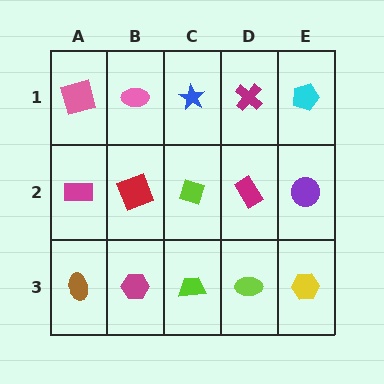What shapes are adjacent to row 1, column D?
A magenta rectangle (row 2, column D), a blue star (row 1, column C), a cyan pentagon (row 1, column E).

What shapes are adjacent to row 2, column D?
A magenta cross (row 1, column D), a lime ellipse (row 3, column D), a lime diamond (row 2, column C), a purple circle (row 2, column E).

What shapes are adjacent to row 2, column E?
A cyan pentagon (row 1, column E), a yellow hexagon (row 3, column E), a magenta rectangle (row 2, column D).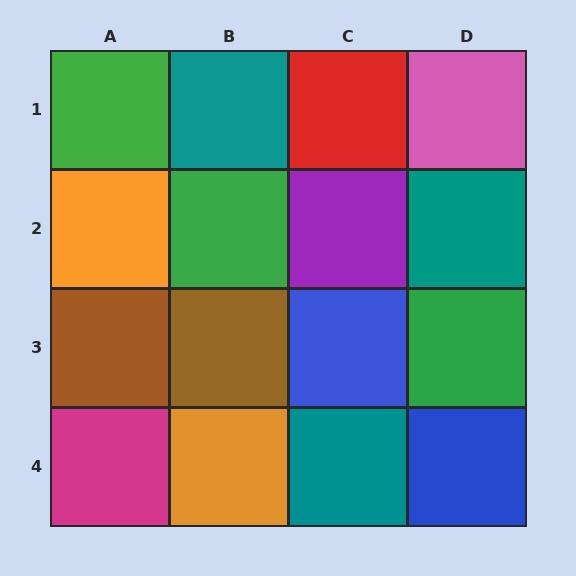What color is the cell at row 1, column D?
Pink.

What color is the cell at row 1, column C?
Red.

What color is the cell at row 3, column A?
Brown.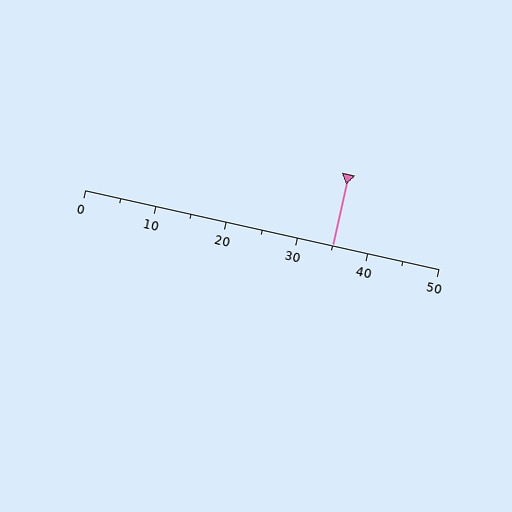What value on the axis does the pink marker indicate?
The marker indicates approximately 35.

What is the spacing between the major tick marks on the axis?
The major ticks are spaced 10 apart.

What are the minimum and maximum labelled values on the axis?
The axis runs from 0 to 50.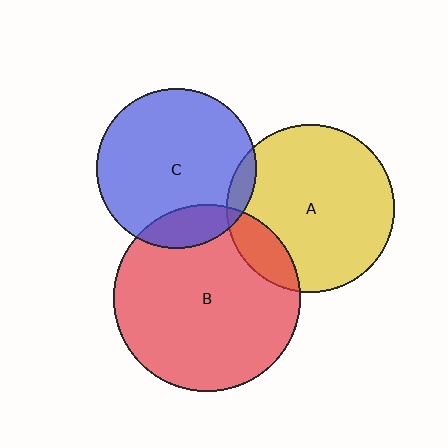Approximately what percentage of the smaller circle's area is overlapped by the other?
Approximately 5%.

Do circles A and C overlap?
Yes.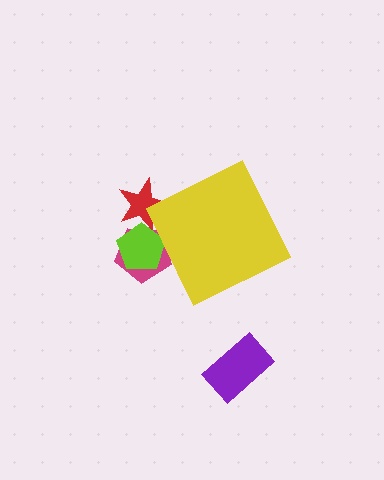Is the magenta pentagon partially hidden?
Yes, the magenta pentagon is partially hidden behind the yellow diamond.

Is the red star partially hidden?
Yes, the red star is partially hidden behind the yellow diamond.